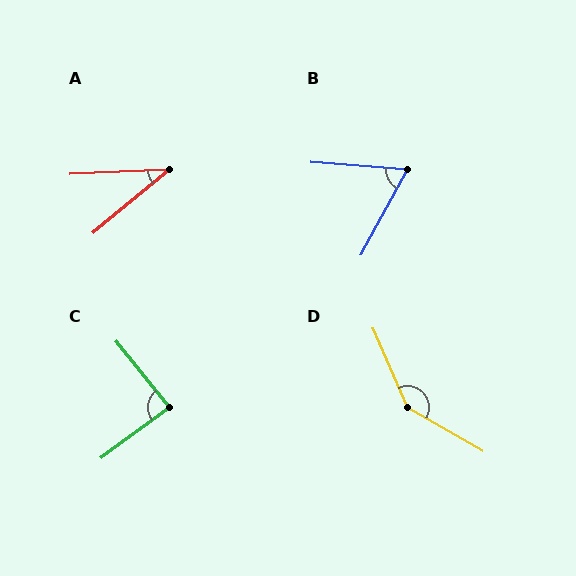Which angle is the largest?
D, at approximately 143 degrees.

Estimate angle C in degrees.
Approximately 87 degrees.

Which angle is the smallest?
A, at approximately 37 degrees.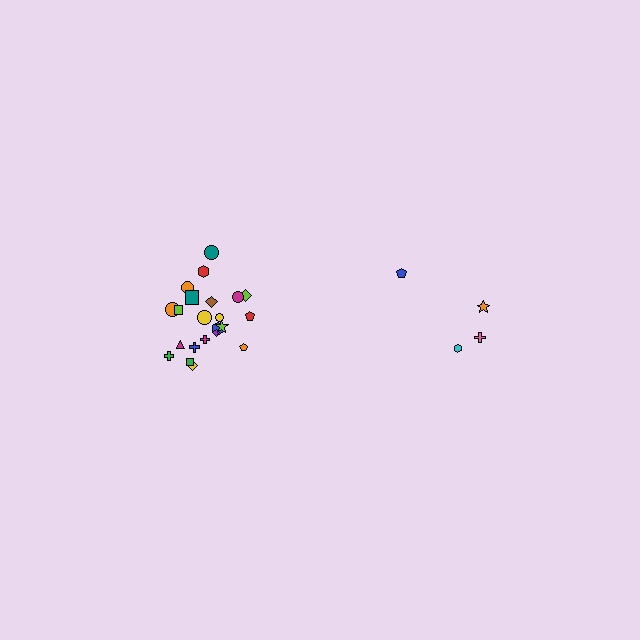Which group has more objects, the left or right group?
The left group.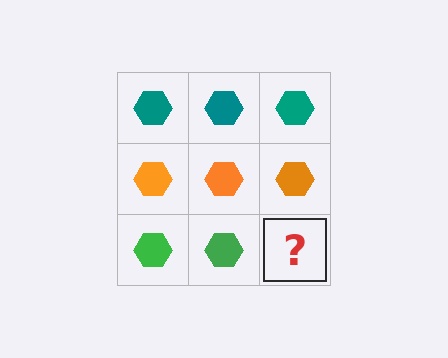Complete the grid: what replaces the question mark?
The question mark should be replaced with a green hexagon.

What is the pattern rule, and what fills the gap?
The rule is that each row has a consistent color. The gap should be filled with a green hexagon.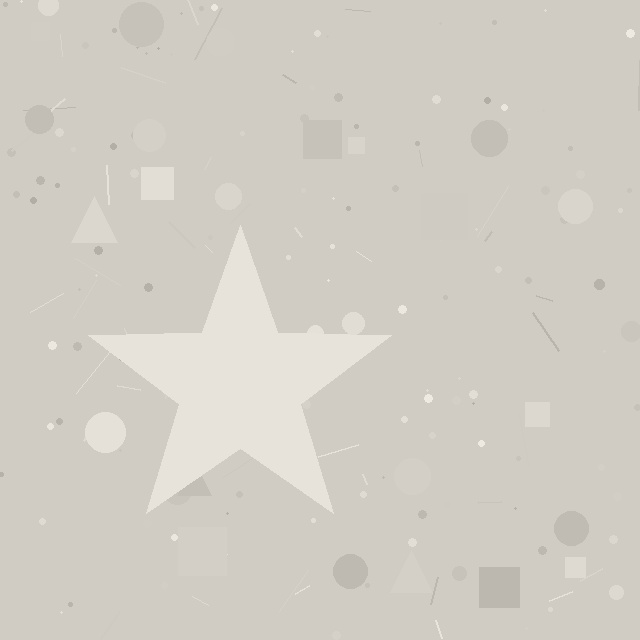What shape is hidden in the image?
A star is hidden in the image.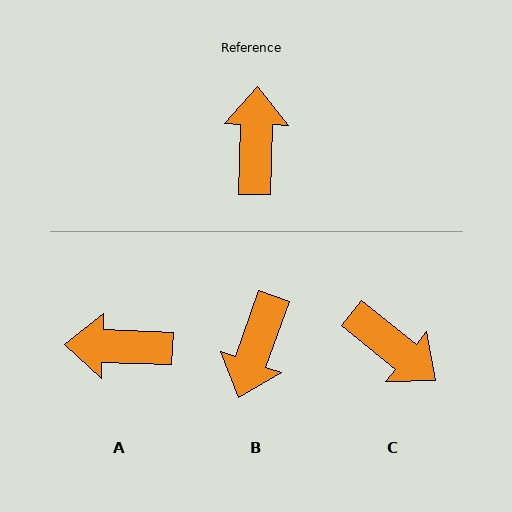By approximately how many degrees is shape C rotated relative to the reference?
Approximately 128 degrees clockwise.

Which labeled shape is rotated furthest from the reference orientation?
B, about 162 degrees away.